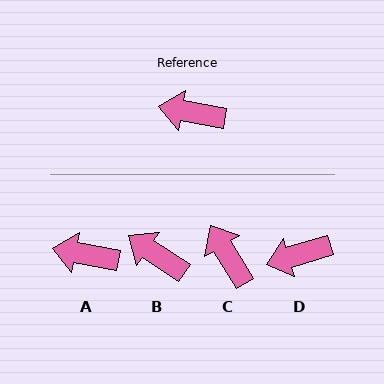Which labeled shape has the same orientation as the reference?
A.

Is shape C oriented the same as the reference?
No, it is off by about 49 degrees.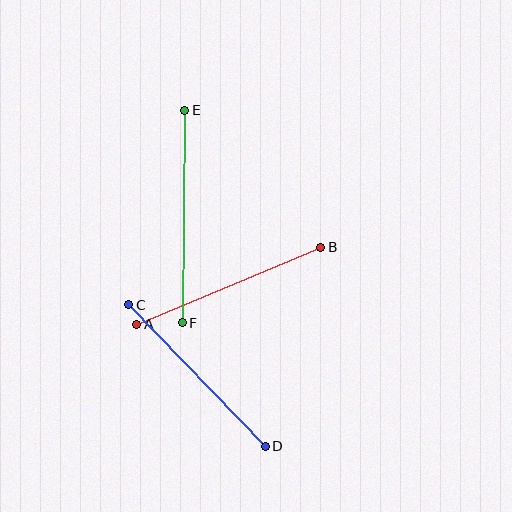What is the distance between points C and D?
The distance is approximately 196 pixels.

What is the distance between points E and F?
The distance is approximately 213 pixels.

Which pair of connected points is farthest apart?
Points E and F are farthest apart.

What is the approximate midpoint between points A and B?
The midpoint is at approximately (229, 286) pixels.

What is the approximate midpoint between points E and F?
The midpoint is at approximately (183, 217) pixels.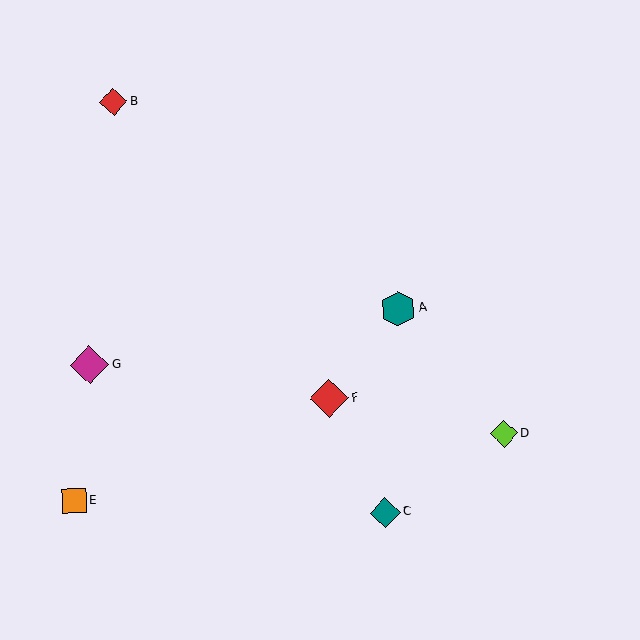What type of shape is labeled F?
Shape F is a red diamond.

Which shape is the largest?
The magenta diamond (labeled G) is the largest.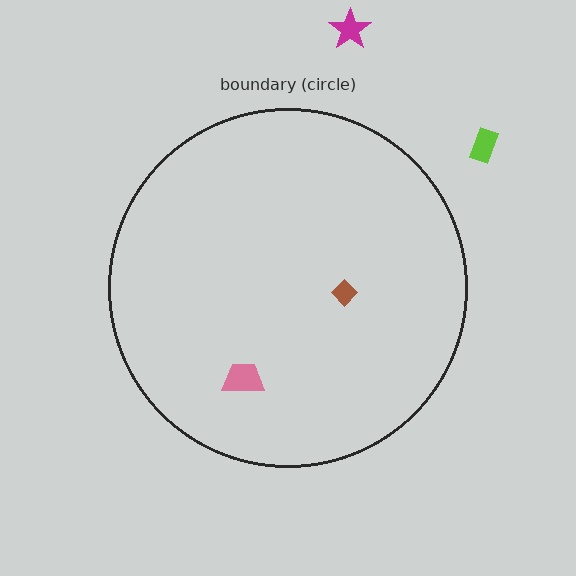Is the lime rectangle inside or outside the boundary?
Outside.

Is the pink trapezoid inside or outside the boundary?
Inside.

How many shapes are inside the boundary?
2 inside, 2 outside.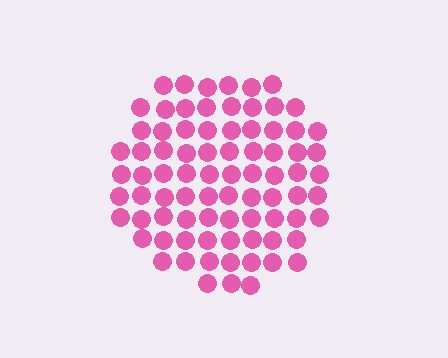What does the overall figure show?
The overall figure shows a circle.